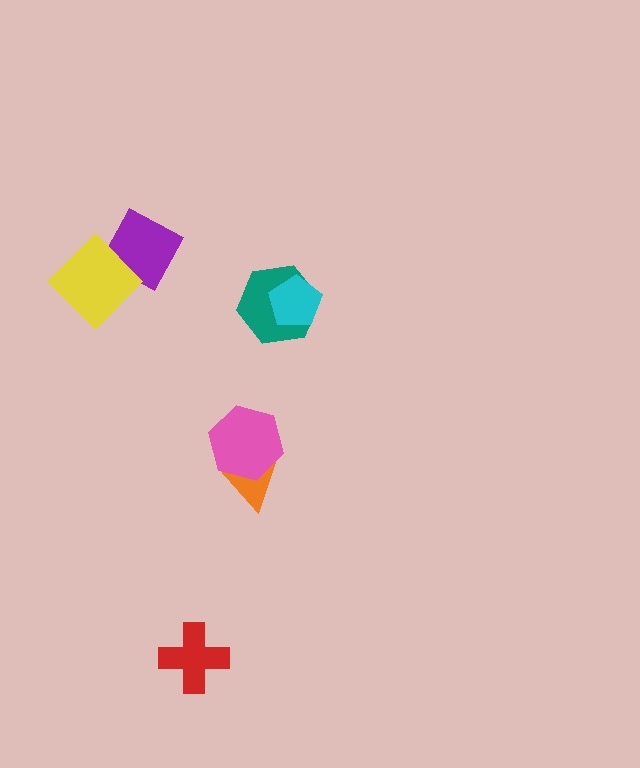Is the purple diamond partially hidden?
Yes, it is partially covered by another shape.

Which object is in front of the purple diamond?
The yellow diamond is in front of the purple diamond.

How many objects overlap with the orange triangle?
1 object overlaps with the orange triangle.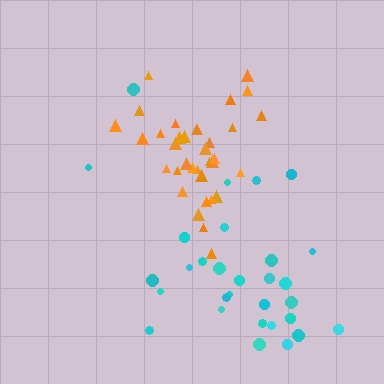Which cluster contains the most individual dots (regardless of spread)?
Orange (35).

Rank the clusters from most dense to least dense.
orange, cyan.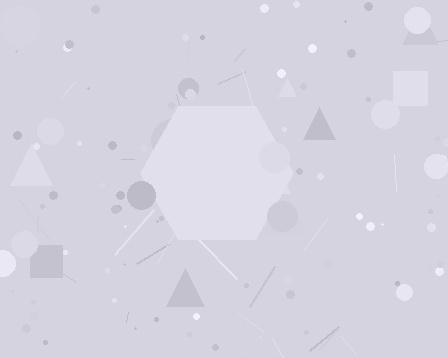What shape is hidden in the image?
A hexagon is hidden in the image.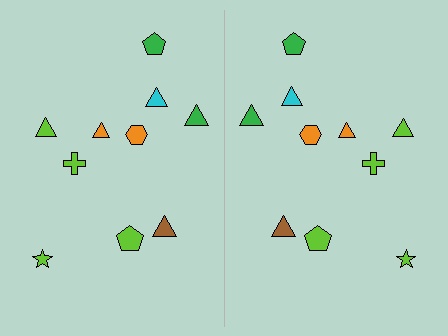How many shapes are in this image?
There are 20 shapes in this image.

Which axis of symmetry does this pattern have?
The pattern has a vertical axis of symmetry running through the center of the image.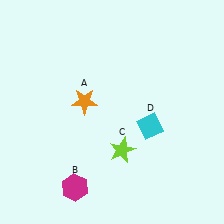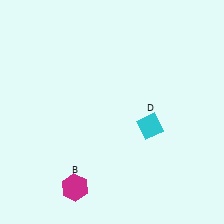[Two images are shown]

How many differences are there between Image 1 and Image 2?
There are 2 differences between the two images.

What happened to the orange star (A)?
The orange star (A) was removed in Image 2. It was in the top-left area of Image 1.